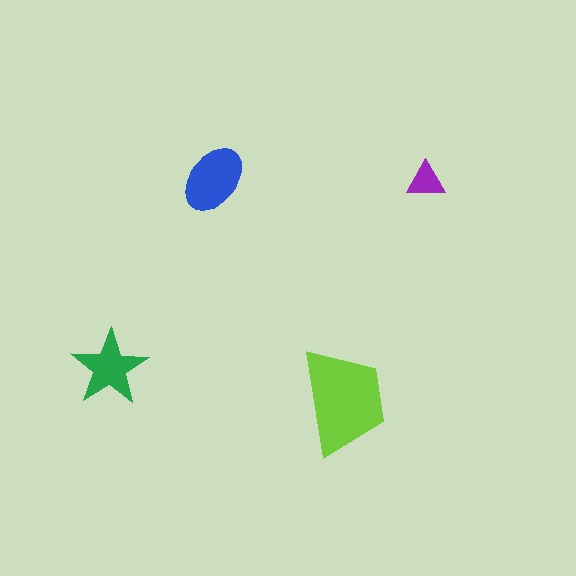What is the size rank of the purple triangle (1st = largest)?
4th.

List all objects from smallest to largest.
The purple triangle, the green star, the blue ellipse, the lime trapezoid.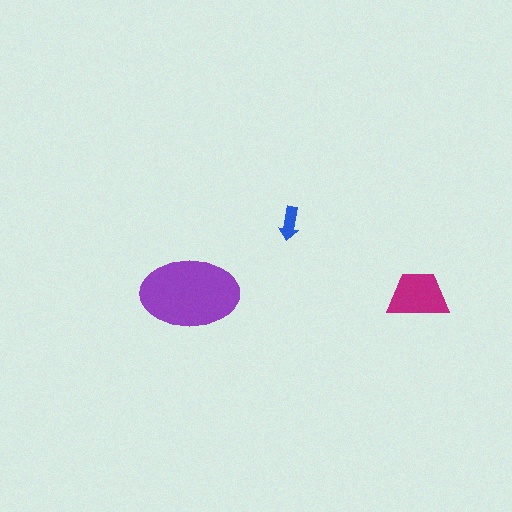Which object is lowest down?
The magenta trapezoid is bottommost.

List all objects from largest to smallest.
The purple ellipse, the magenta trapezoid, the blue arrow.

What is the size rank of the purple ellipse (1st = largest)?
1st.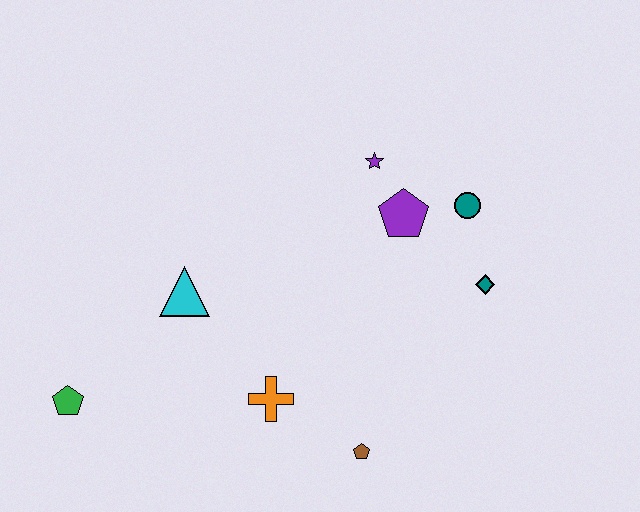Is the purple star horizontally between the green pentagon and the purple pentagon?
Yes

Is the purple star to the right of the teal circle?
No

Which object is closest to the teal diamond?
The teal circle is closest to the teal diamond.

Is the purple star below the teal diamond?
No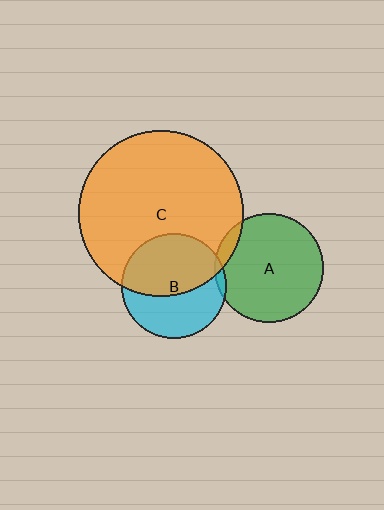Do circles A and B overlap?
Yes.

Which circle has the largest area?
Circle C (orange).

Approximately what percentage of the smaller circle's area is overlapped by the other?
Approximately 5%.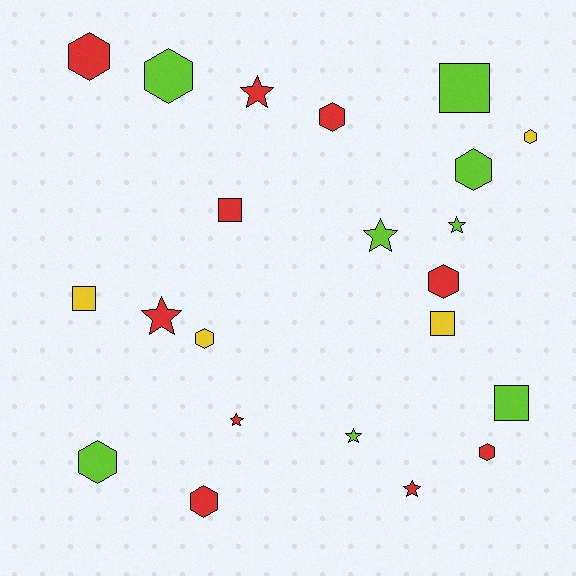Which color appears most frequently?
Red, with 10 objects.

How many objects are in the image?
There are 22 objects.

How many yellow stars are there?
There are no yellow stars.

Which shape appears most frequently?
Hexagon, with 10 objects.